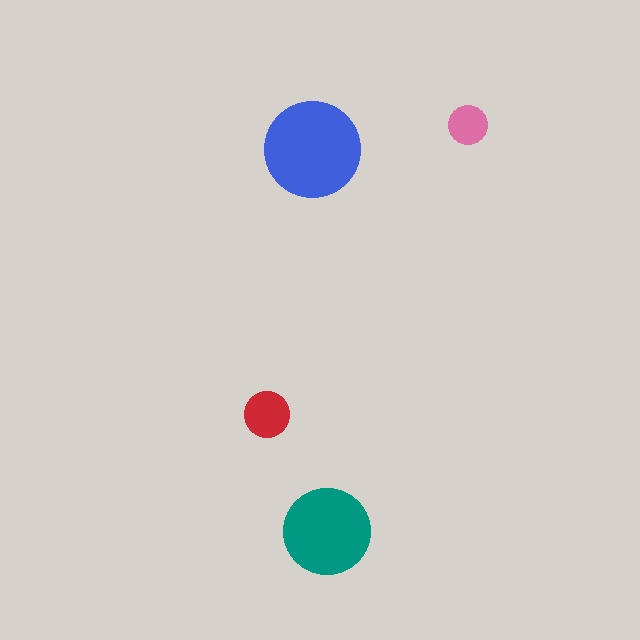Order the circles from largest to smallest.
the blue one, the teal one, the red one, the pink one.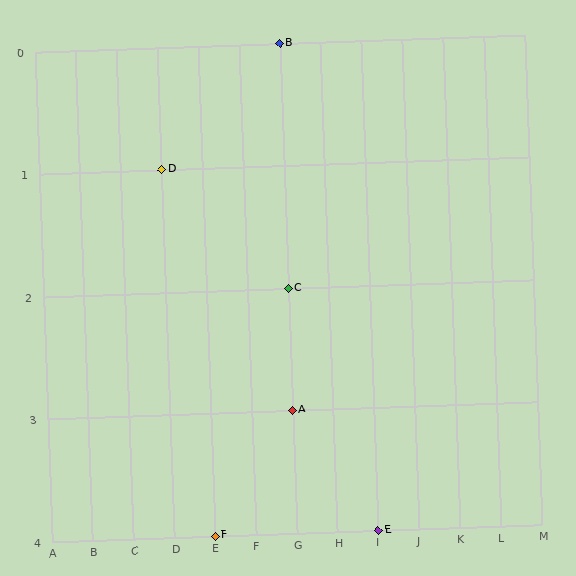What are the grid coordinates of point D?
Point D is at grid coordinates (D, 1).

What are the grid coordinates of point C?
Point C is at grid coordinates (G, 2).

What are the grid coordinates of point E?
Point E is at grid coordinates (I, 4).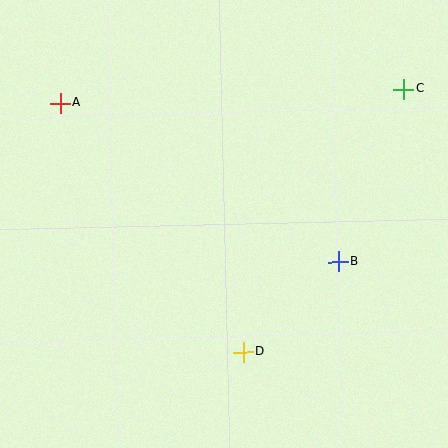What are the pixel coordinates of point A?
Point A is at (60, 103).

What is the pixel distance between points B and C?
The distance between B and C is 185 pixels.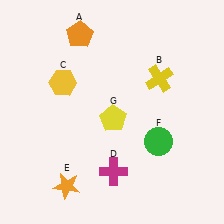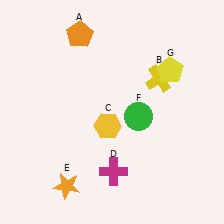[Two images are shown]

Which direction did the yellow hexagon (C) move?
The yellow hexagon (C) moved right.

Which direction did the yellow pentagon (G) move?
The yellow pentagon (G) moved right.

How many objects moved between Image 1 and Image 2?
3 objects moved between the two images.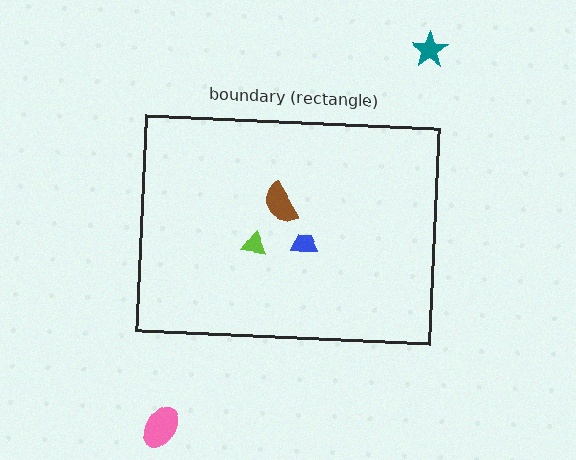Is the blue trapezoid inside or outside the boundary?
Inside.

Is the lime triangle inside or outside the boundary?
Inside.